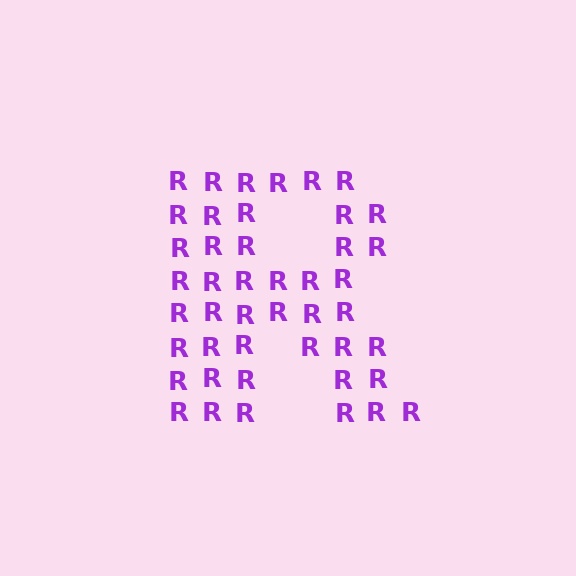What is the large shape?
The large shape is the letter R.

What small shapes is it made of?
It is made of small letter R's.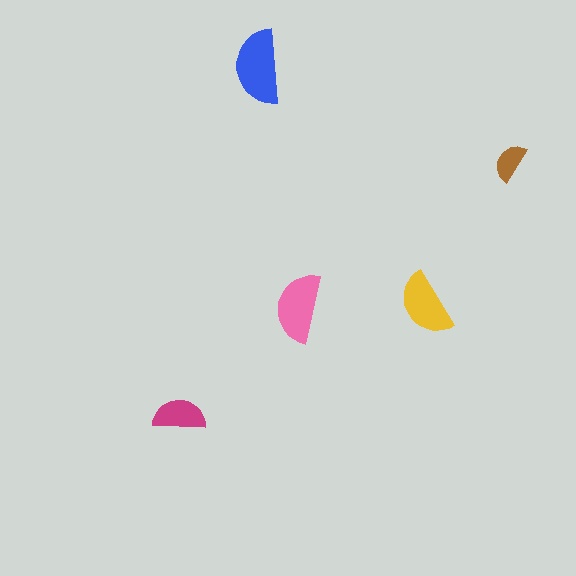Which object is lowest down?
The magenta semicircle is bottommost.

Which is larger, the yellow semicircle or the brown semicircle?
The yellow one.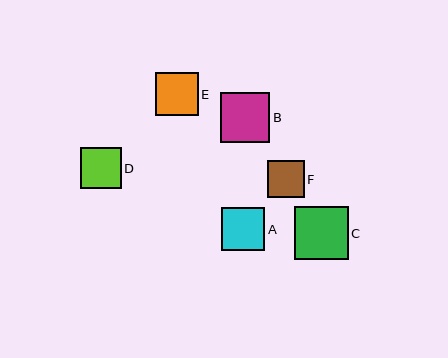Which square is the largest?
Square C is the largest with a size of approximately 53 pixels.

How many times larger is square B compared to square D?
Square B is approximately 1.2 times the size of square D.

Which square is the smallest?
Square F is the smallest with a size of approximately 37 pixels.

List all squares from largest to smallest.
From largest to smallest: C, B, A, E, D, F.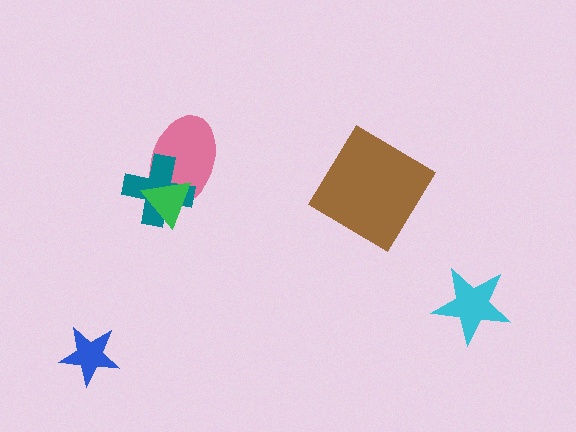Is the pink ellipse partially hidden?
Yes, it is partially covered by another shape.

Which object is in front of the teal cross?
The green triangle is in front of the teal cross.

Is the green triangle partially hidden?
No, no other shape covers it.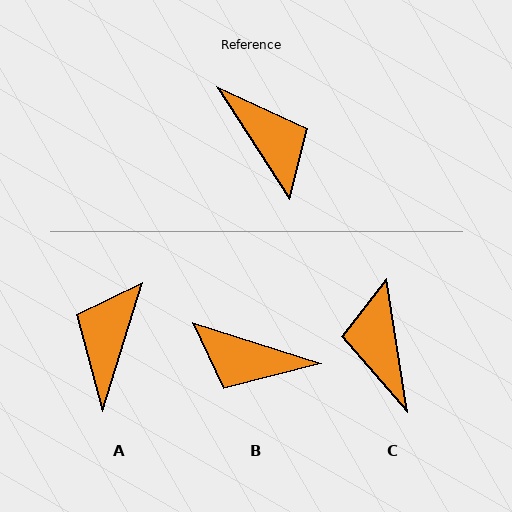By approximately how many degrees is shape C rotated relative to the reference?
Approximately 156 degrees counter-clockwise.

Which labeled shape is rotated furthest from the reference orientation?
C, about 156 degrees away.